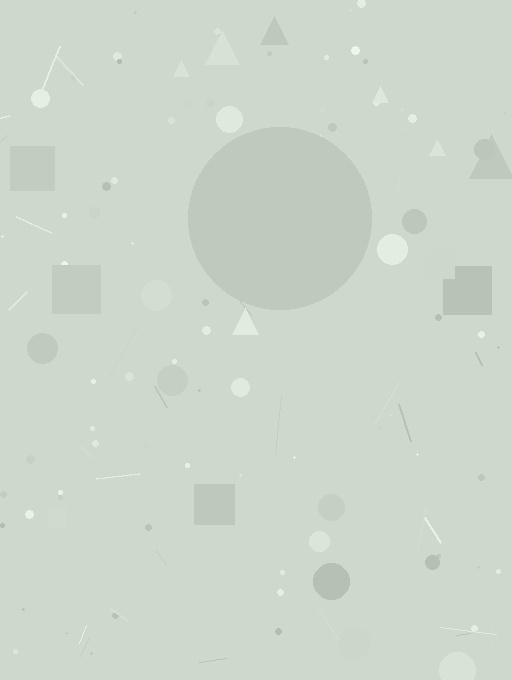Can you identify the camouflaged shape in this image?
The camouflaged shape is a circle.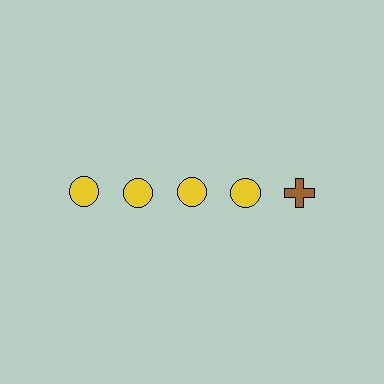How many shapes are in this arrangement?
There are 5 shapes arranged in a grid pattern.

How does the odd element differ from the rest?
It differs in both color (brown instead of yellow) and shape (cross instead of circle).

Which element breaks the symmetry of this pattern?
The brown cross in the top row, rightmost column breaks the symmetry. All other shapes are yellow circles.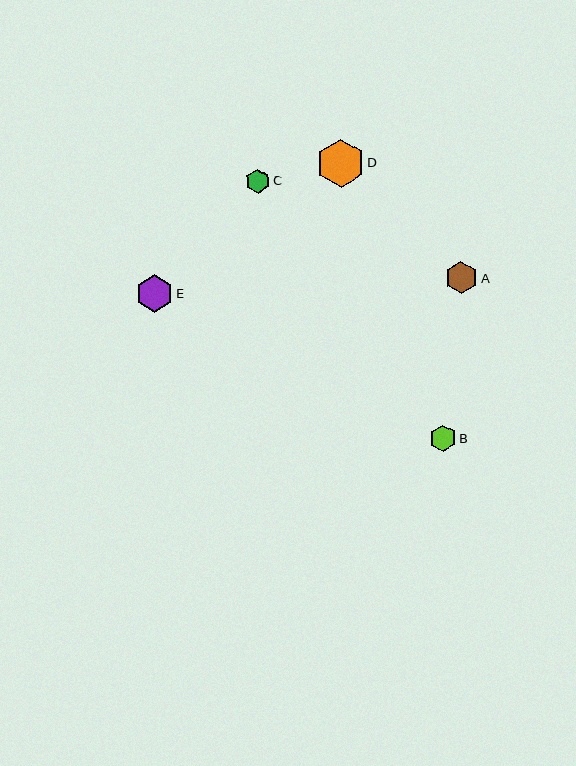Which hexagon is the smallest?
Hexagon C is the smallest with a size of approximately 24 pixels.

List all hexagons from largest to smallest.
From largest to smallest: D, E, A, B, C.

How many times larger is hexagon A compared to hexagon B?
Hexagon A is approximately 1.2 times the size of hexagon B.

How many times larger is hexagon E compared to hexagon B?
Hexagon E is approximately 1.4 times the size of hexagon B.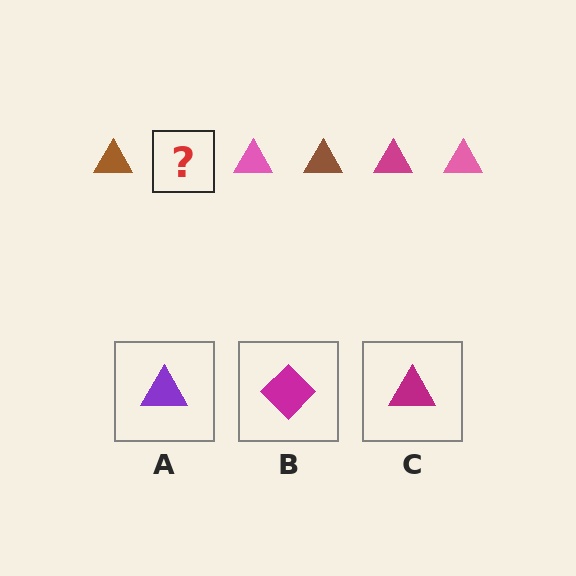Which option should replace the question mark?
Option C.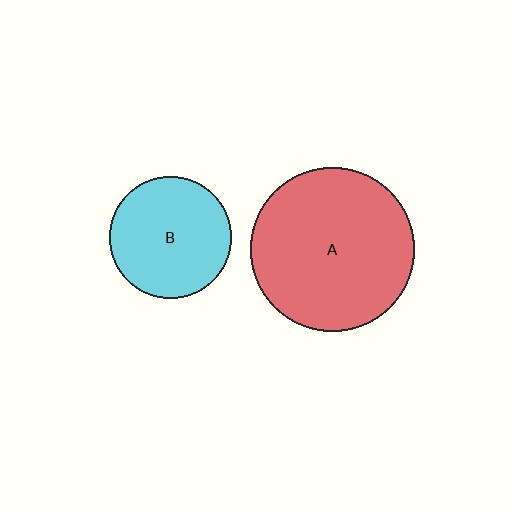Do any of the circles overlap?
No, none of the circles overlap.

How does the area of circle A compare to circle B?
Approximately 1.8 times.